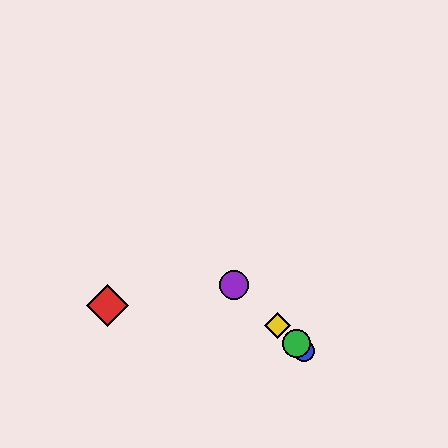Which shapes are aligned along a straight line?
The blue circle, the green circle, the yellow diamond, the purple circle are aligned along a straight line.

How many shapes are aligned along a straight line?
4 shapes (the blue circle, the green circle, the yellow diamond, the purple circle) are aligned along a straight line.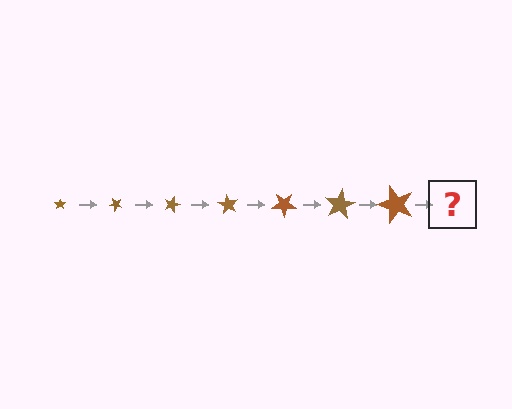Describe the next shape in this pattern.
It should be a star, larger than the previous one and rotated 315 degrees from the start.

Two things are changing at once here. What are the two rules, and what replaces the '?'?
The two rules are that the star grows larger each step and it rotates 45 degrees each step. The '?' should be a star, larger than the previous one and rotated 315 degrees from the start.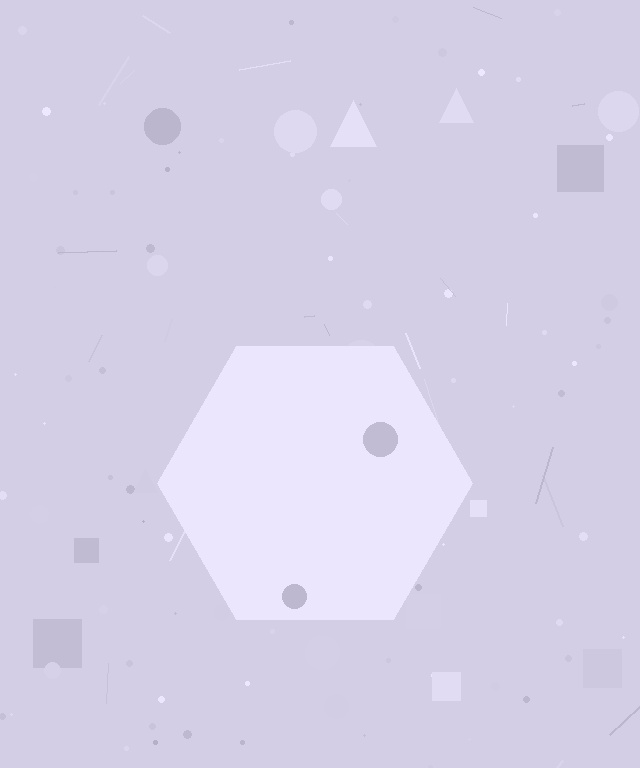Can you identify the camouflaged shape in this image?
The camouflaged shape is a hexagon.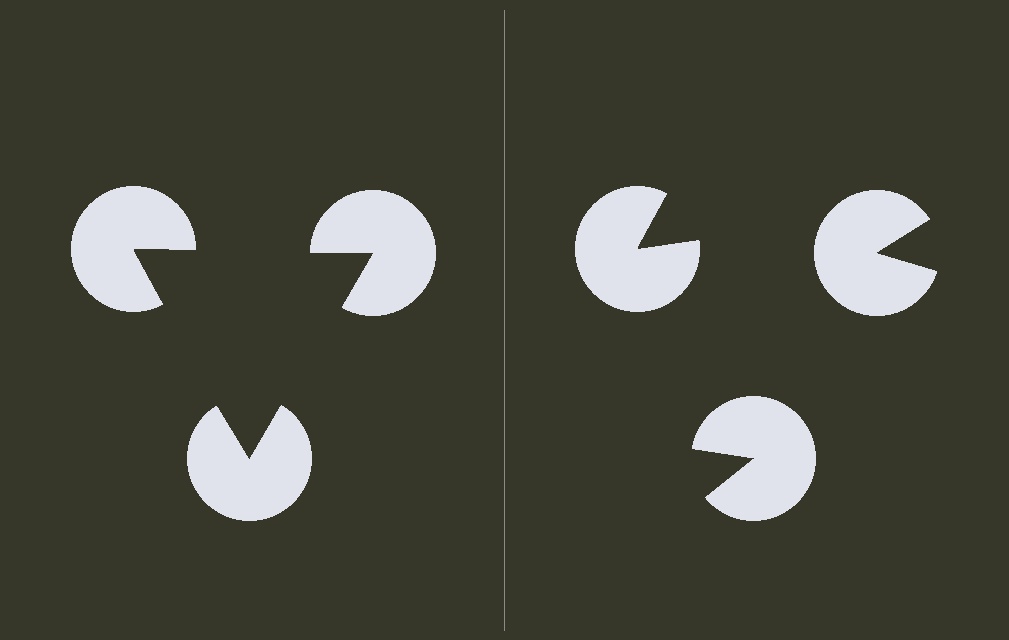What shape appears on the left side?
An illusory triangle.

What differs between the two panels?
The pac-man discs are positioned identically on both sides; only the wedge orientations differ. On the left they align to a triangle; on the right they are misaligned.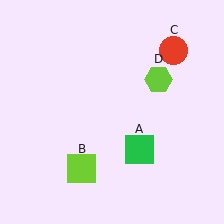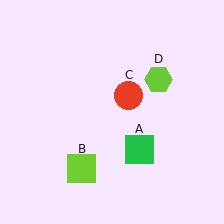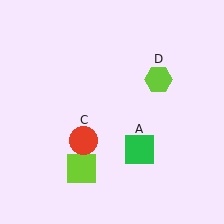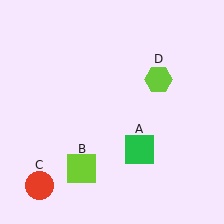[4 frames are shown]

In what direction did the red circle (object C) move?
The red circle (object C) moved down and to the left.